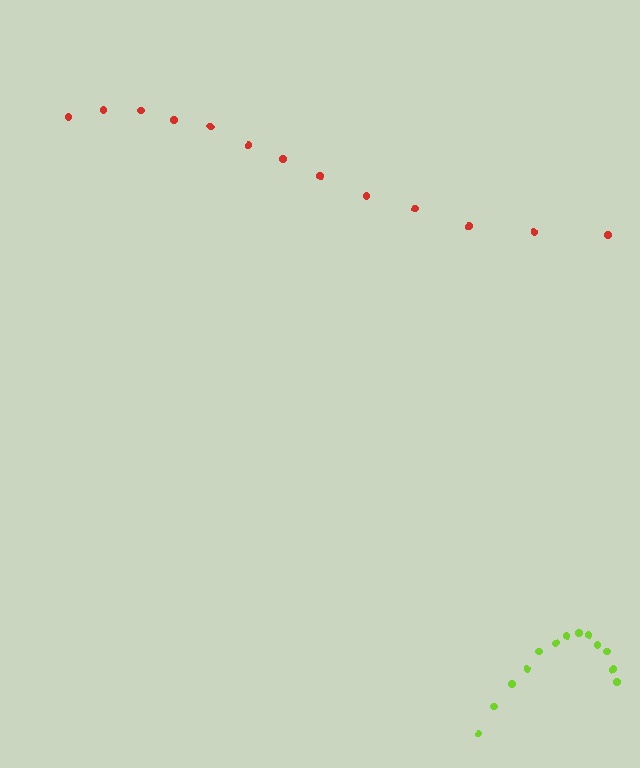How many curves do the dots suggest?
There are 2 distinct paths.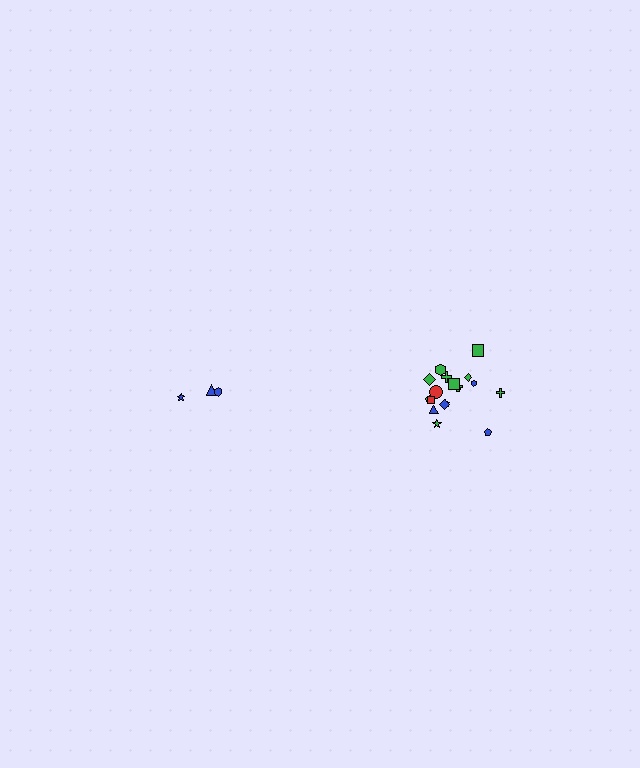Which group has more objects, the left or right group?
The right group.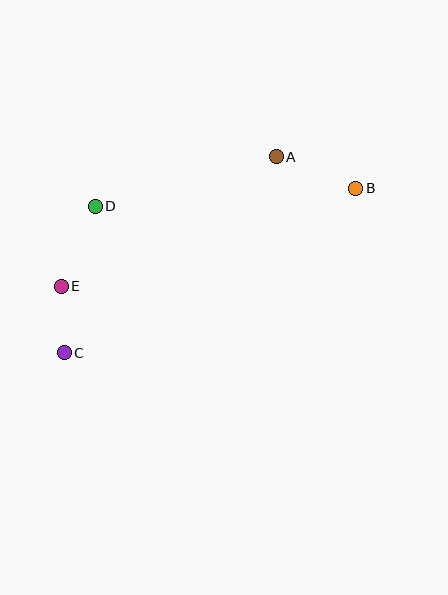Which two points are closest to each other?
Points C and E are closest to each other.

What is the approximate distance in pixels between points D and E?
The distance between D and E is approximately 87 pixels.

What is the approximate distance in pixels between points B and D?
The distance between B and D is approximately 261 pixels.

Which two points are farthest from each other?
Points B and C are farthest from each other.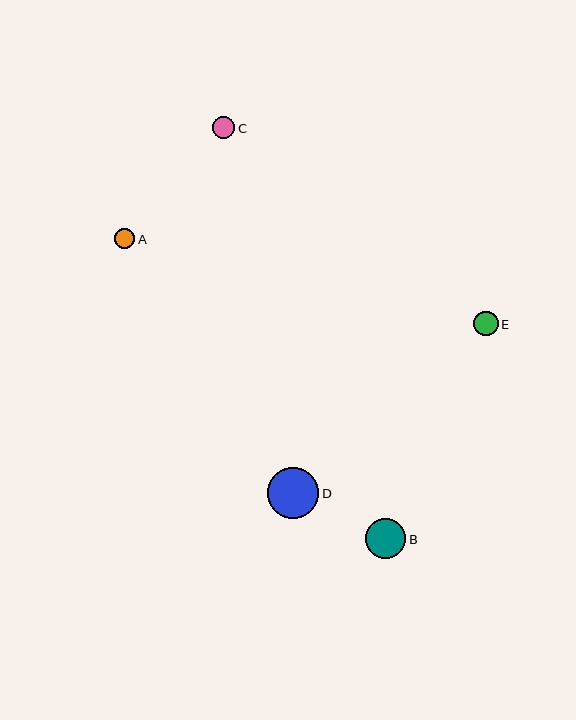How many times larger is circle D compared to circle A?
Circle D is approximately 2.5 times the size of circle A.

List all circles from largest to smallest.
From largest to smallest: D, B, E, C, A.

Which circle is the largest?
Circle D is the largest with a size of approximately 51 pixels.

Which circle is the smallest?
Circle A is the smallest with a size of approximately 21 pixels.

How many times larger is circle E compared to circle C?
Circle E is approximately 1.1 times the size of circle C.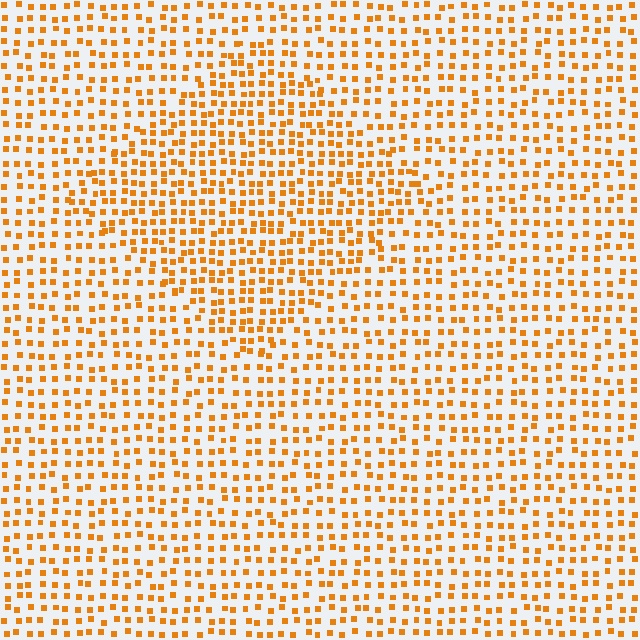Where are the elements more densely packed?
The elements are more densely packed inside the diamond boundary.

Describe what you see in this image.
The image contains small orange elements arranged at two different densities. A diamond-shaped region is visible where the elements are more densely packed than the surrounding area.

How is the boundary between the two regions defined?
The boundary is defined by a change in element density (approximately 1.5x ratio). All elements are the same color, size, and shape.